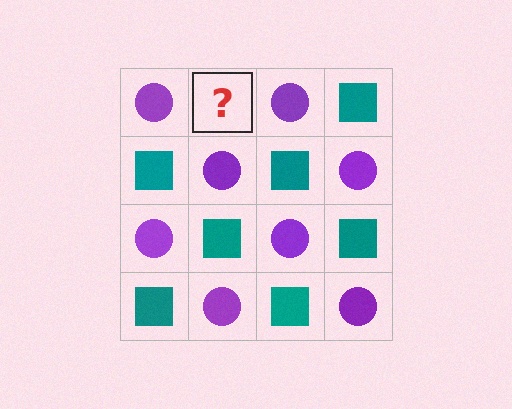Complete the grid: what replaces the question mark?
The question mark should be replaced with a teal square.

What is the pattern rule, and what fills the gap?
The rule is that it alternates purple circle and teal square in a checkerboard pattern. The gap should be filled with a teal square.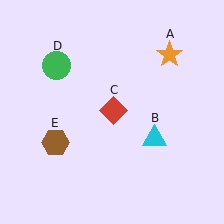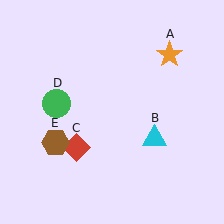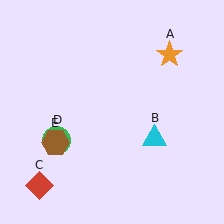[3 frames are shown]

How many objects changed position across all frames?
2 objects changed position: red diamond (object C), green circle (object D).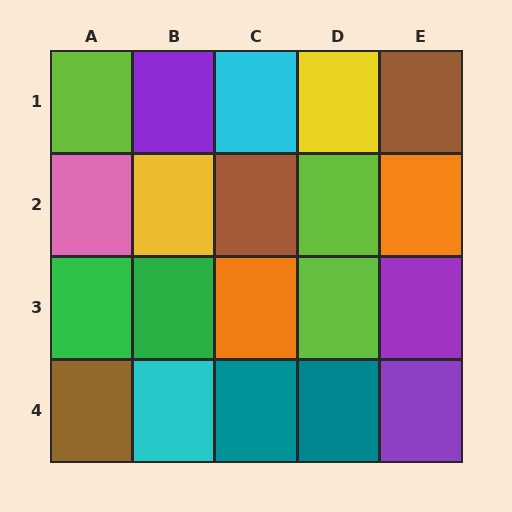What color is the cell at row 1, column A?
Lime.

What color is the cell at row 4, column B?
Cyan.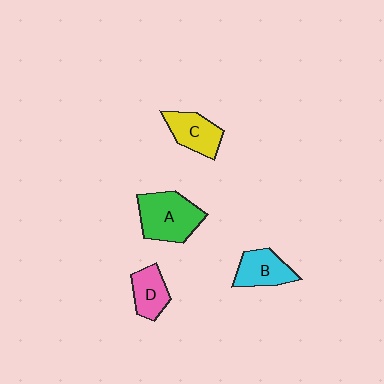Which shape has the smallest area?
Shape D (pink).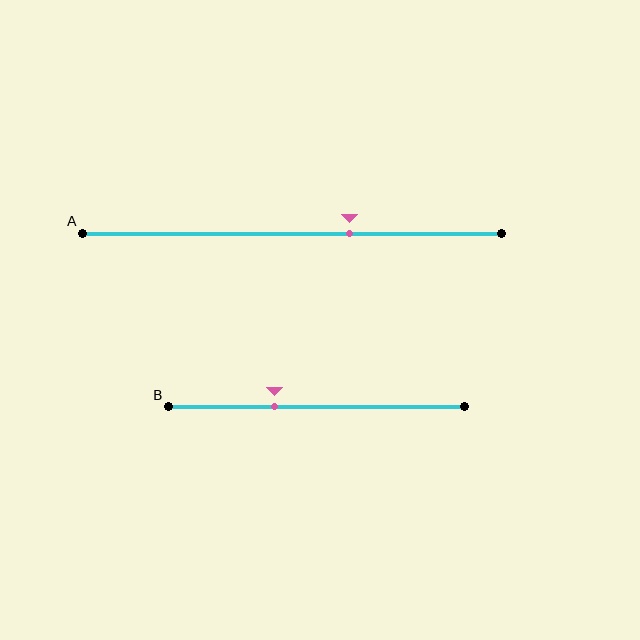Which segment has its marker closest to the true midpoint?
Segment A has its marker closest to the true midpoint.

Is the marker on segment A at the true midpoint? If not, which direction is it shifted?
No, the marker on segment A is shifted to the right by about 14% of the segment length.